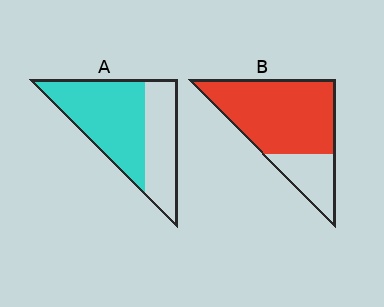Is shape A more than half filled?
Yes.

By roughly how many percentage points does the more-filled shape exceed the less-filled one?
By roughly 15 percentage points (B over A).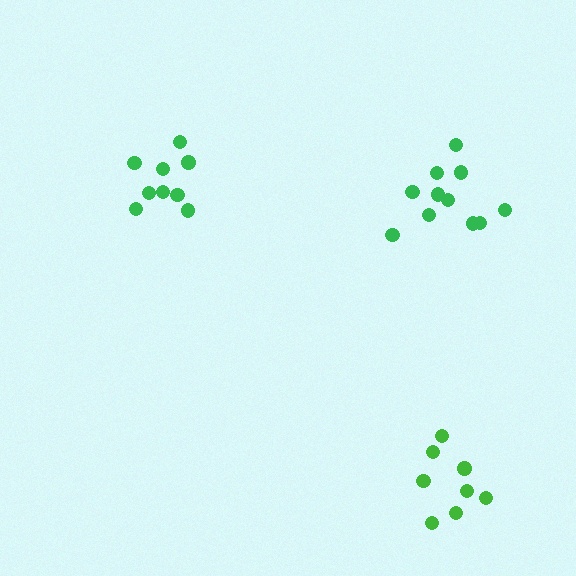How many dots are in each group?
Group 1: 9 dots, Group 2: 8 dots, Group 3: 11 dots (28 total).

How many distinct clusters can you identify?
There are 3 distinct clusters.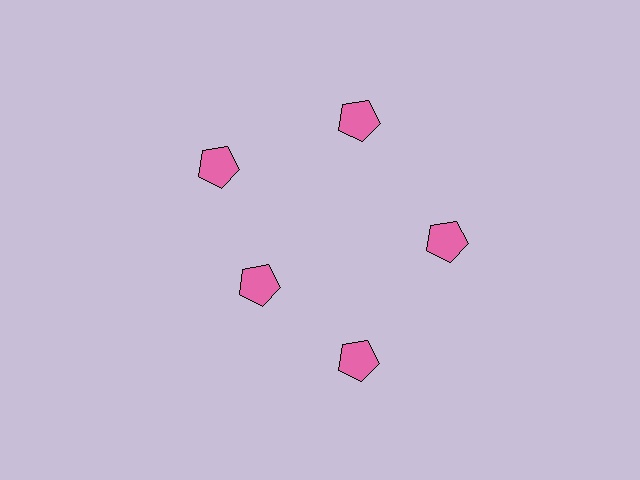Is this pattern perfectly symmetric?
No. The 5 pink pentagons are arranged in a ring, but one element near the 8 o'clock position is pulled inward toward the center, breaking the 5-fold rotational symmetry.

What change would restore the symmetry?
The symmetry would be restored by moving it outward, back onto the ring so that all 5 pentagons sit at equal angles and equal distance from the center.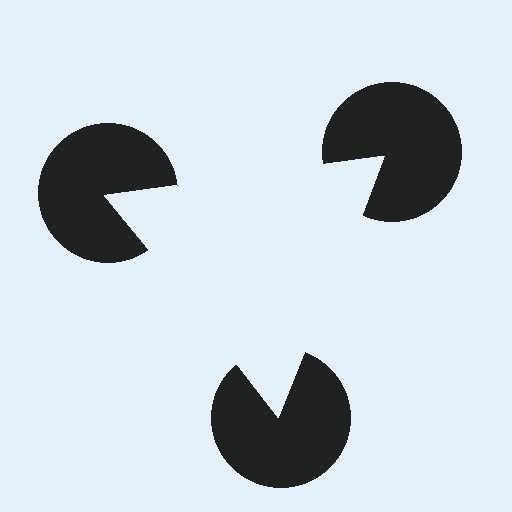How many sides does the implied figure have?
3 sides.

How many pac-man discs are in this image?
There are 3 — one at each vertex of the illusory triangle.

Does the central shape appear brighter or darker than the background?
It typically appears slightly brighter than the background, even though no actual brightness change is drawn.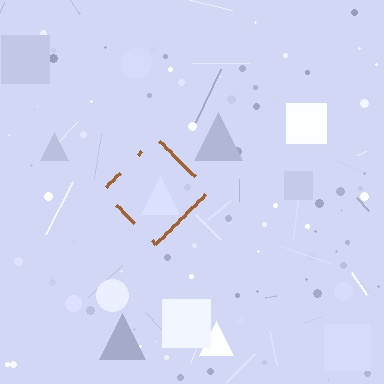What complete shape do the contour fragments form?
The contour fragments form a diamond.